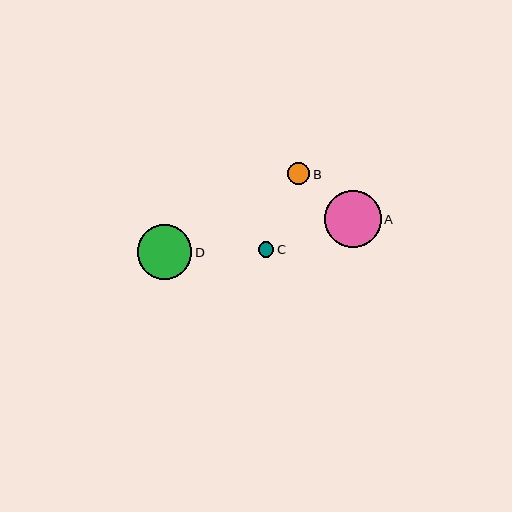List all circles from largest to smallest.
From largest to smallest: A, D, B, C.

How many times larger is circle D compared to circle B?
Circle D is approximately 2.5 times the size of circle B.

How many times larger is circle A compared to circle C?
Circle A is approximately 3.7 times the size of circle C.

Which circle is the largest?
Circle A is the largest with a size of approximately 56 pixels.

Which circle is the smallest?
Circle C is the smallest with a size of approximately 15 pixels.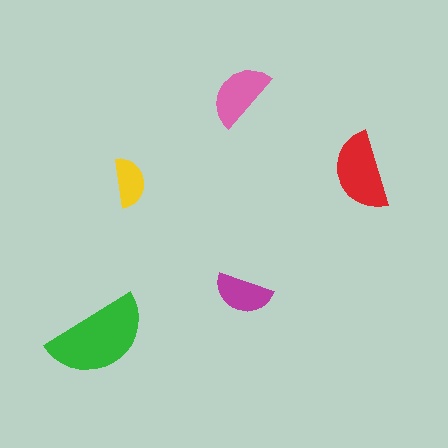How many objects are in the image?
There are 5 objects in the image.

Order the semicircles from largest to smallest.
the green one, the red one, the pink one, the magenta one, the yellow one.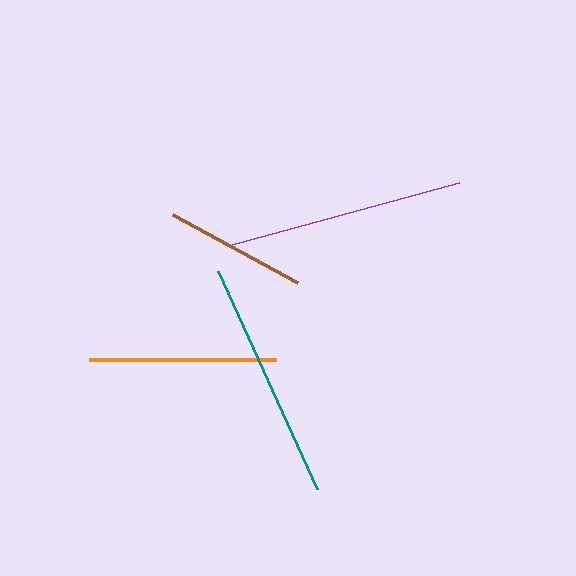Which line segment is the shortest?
The brown line is the shortest at approximately 142 pixels.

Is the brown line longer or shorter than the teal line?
The teal line is longer than the brown line.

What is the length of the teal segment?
The teal segment is approximately 240 pixels long.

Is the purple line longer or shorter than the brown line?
The purple line is longer than the brown line.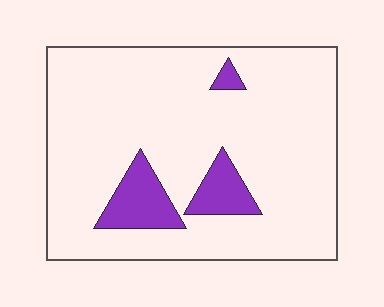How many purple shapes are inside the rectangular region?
3.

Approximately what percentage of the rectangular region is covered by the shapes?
Approximately 10%.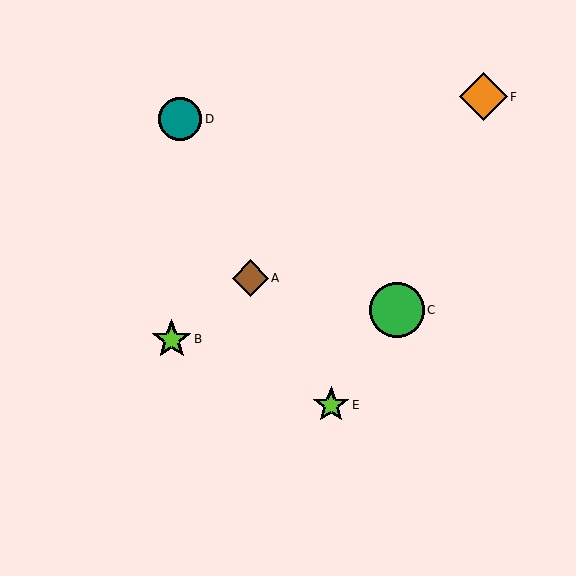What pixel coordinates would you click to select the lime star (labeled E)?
Click at (331, 405) to select the lime star E.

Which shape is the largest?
The green circle (labeled C) is the largest.